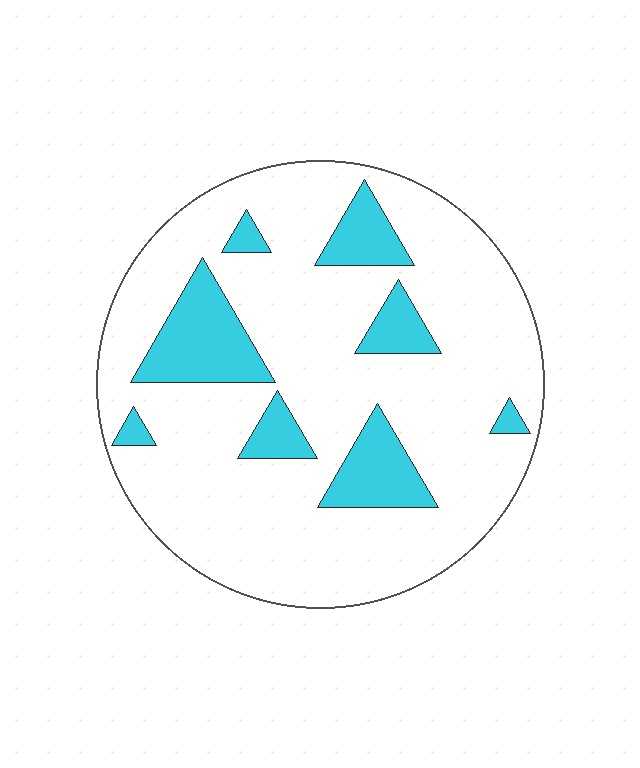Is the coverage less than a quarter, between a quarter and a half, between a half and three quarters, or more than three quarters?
Less than a quarter.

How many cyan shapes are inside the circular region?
8.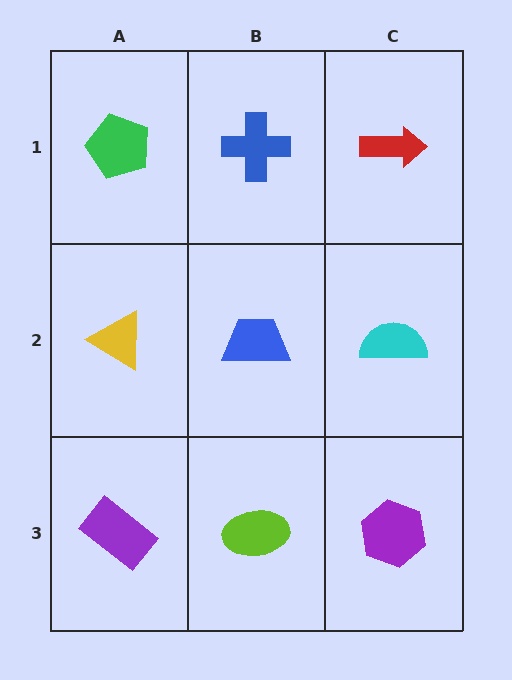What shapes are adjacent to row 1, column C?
A cyan semicircle (row 2, column C), a blue cross (row 1, column B).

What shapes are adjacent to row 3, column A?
A yellow triangle (row 2, column A), a lime ellipse (row 3, column B).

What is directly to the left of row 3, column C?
A lime ellipse.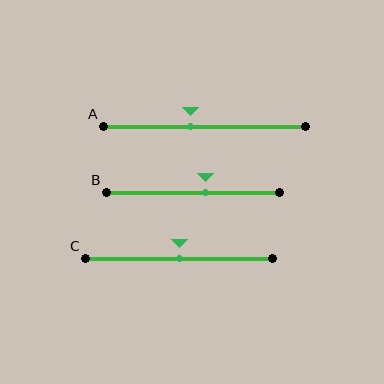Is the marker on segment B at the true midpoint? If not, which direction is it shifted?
No, the marker on segment B is shifted to the right by about 8% of the segment length.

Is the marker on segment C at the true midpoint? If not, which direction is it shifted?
Yes, the marker on segment C is at the true midpoint.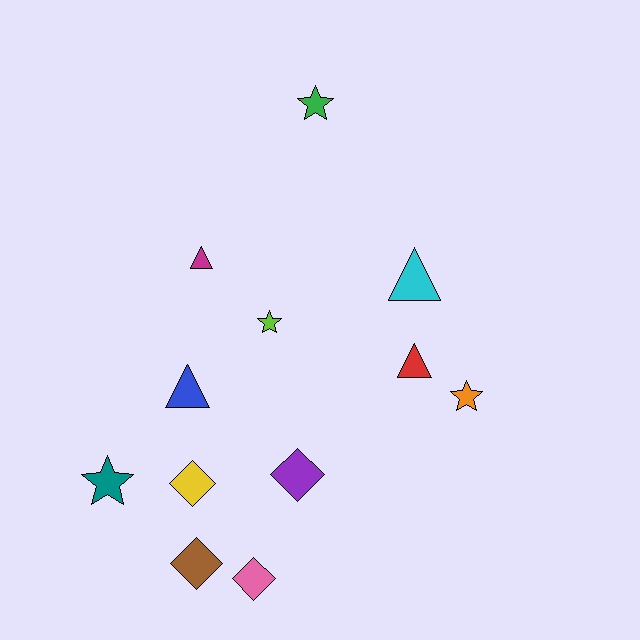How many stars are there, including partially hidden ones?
There are 4 stars.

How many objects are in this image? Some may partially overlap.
There are 12 objects.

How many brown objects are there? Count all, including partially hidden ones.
There is 1 brown object.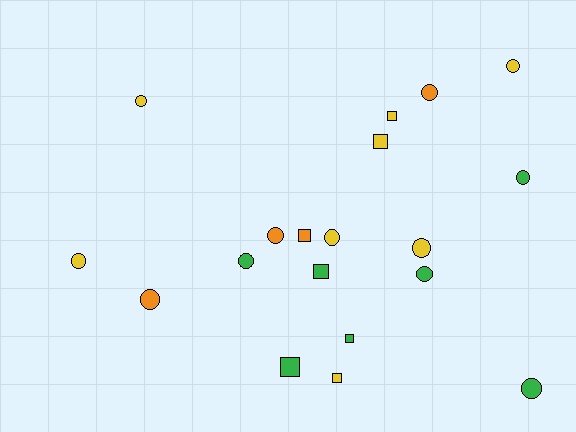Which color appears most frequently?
Yellow, with 8 objects.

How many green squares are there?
There are 3 green squares.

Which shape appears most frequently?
Circle, with 12 objects.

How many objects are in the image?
There are 19 objects.